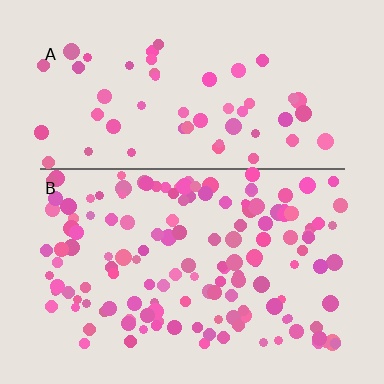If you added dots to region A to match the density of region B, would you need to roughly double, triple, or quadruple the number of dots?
Approximately triple.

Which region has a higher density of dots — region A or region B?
B (the bottom).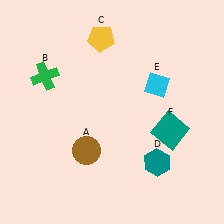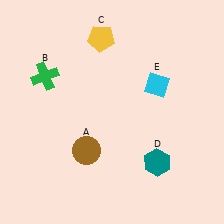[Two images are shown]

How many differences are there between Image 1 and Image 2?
There is 1 difference between the two images.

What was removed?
The teal square (F) was removed in Image 2.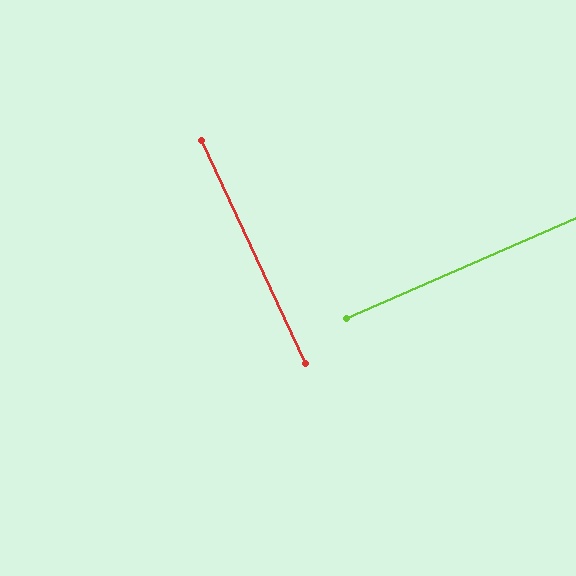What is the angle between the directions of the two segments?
Approximately 89 degrees.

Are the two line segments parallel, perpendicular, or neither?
Perpendicular — they meet at approximately 89°.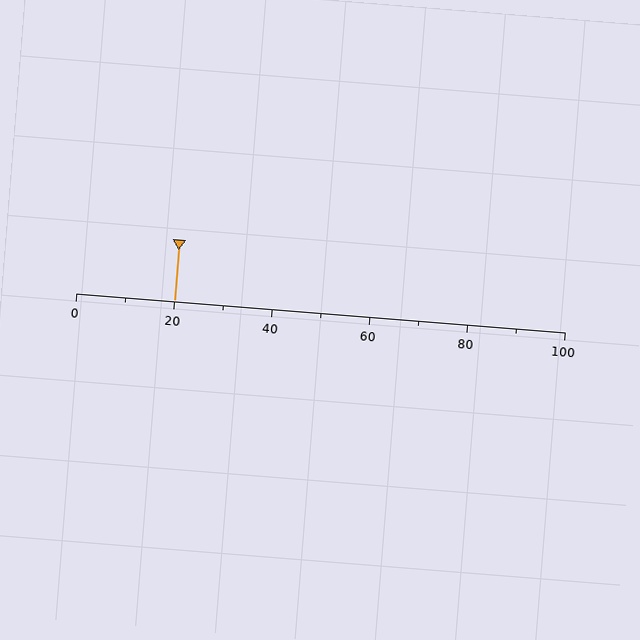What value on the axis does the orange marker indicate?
The marker indicates approximately 20.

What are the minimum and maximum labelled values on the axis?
The axis runs from 0 to 100.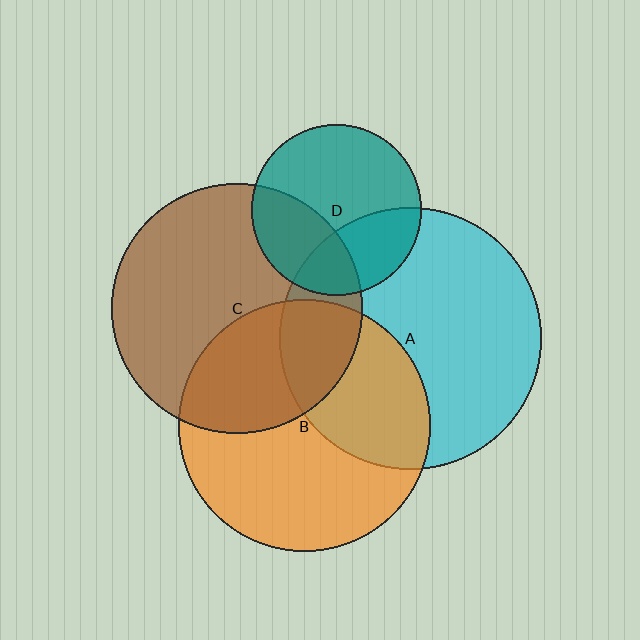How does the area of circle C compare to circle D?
Approximately 2.2 times.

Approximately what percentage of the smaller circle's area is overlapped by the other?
Approximately 35%.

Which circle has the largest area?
Circle A (cyan).